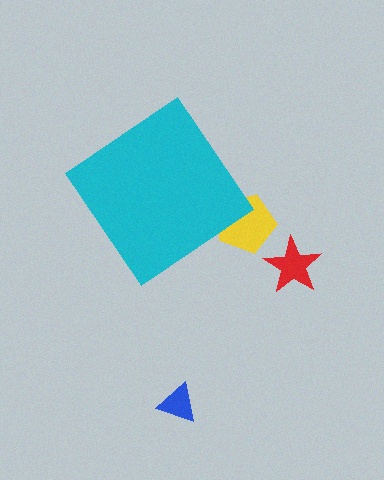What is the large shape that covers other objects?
A cyan diamond.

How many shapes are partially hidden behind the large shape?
1 shape is partially hidden.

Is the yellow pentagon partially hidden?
Yes, the yellow pentagon is partially hidden behind the cyan diamond.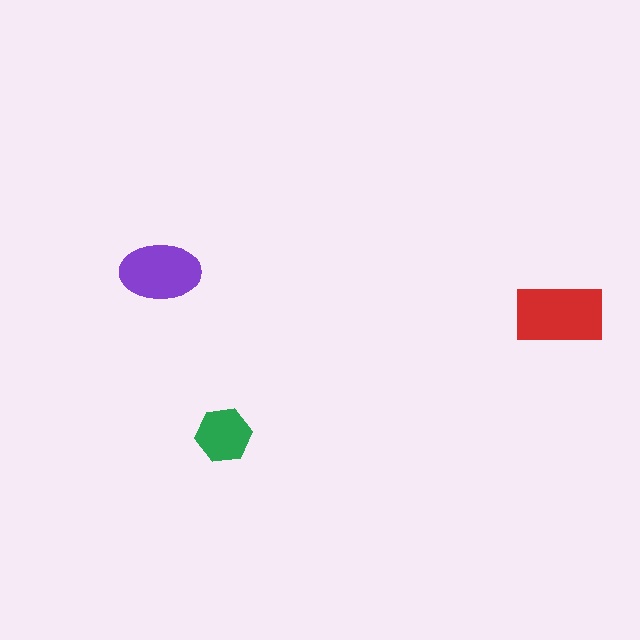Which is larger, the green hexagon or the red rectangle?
The red rectangle.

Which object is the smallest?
The green hexagon.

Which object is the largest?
The red rectangle.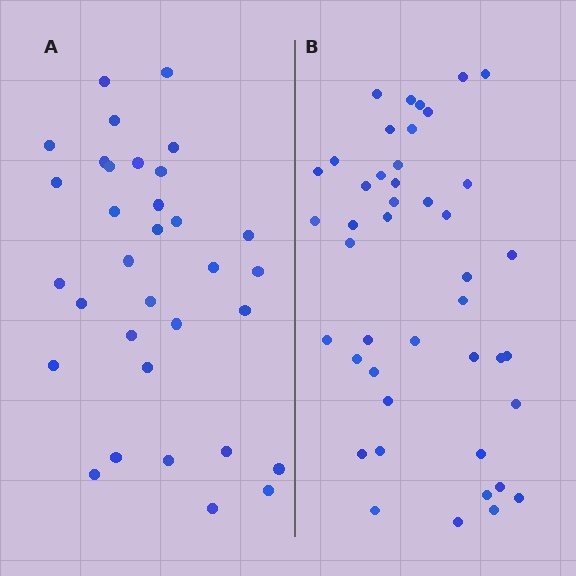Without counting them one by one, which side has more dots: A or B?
Region B (the right region) has more dots.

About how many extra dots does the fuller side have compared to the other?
Region B has roughly 12 or so more dots than region A.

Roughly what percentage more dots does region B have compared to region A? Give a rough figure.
About 35% more.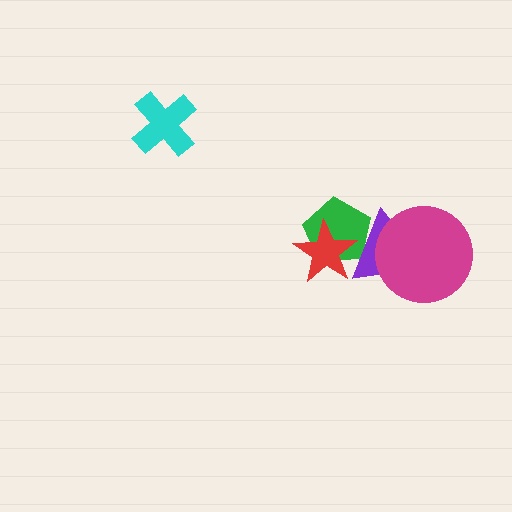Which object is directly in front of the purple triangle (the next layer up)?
The red star is directly in front of the purple triangle.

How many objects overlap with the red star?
2 objects overlap with the red star.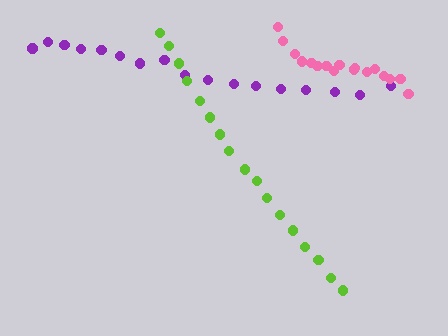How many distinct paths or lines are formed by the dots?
There are 3 distinct paths.